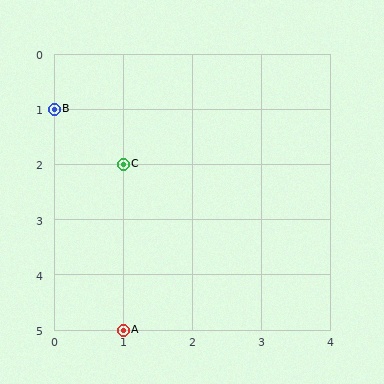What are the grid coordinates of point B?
Point B is at grid coordinates (0, 1).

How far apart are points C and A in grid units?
Points C and A are 3 rows apart.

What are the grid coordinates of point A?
Point A is at grid coordinates (1, 5).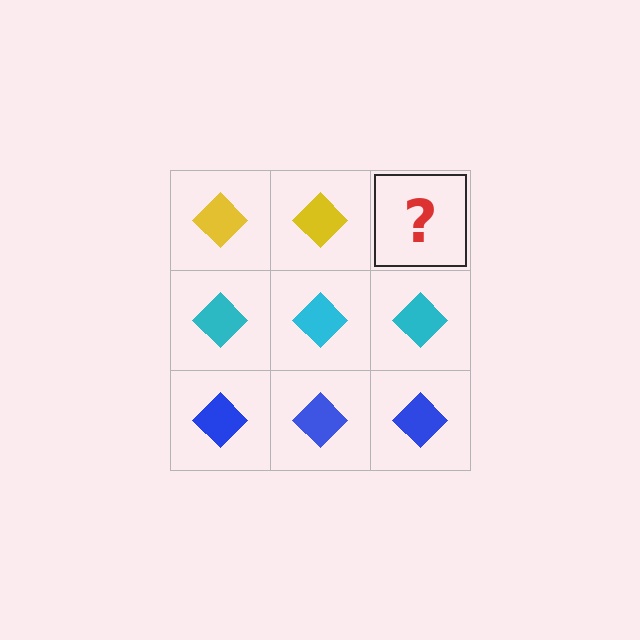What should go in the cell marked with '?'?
The missing cell should contain a yellow diamond.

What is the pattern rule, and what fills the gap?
The rule is that each row has a consistent color. The gap should be filled with a yellow diamond.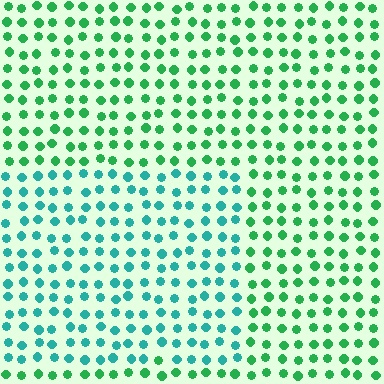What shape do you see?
I see a rectangle.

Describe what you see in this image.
The image is filled with small green elements in a uniform arrangement. A rectangle-shaped region is visible where the elements are tinted to a slightly different hue, forming a subtle color boundary.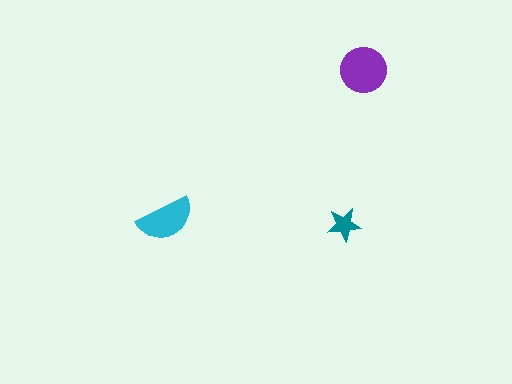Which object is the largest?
The purple circle.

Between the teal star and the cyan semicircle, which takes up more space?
The cyan semicircle.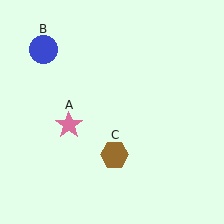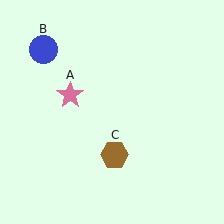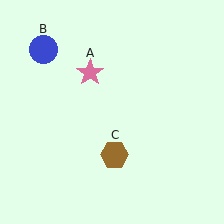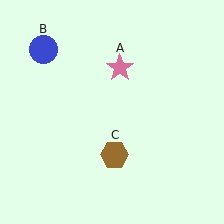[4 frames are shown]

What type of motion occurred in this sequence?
The pink star (object A) rotated clockwise around the center of the scene.